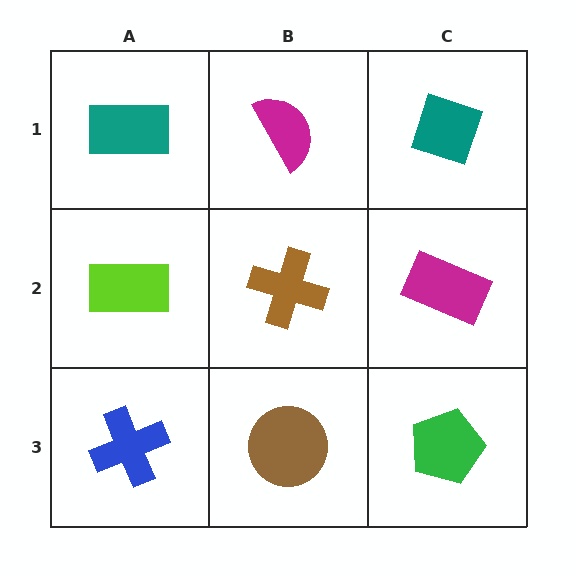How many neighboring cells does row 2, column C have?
3.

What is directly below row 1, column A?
A lime rectangle.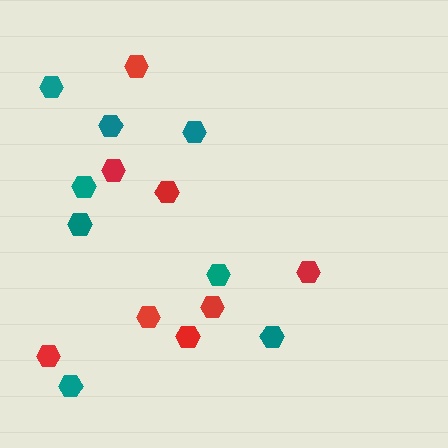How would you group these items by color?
There are 2 groups: one group of teal hexagons (8) and one group of red hexagons (8).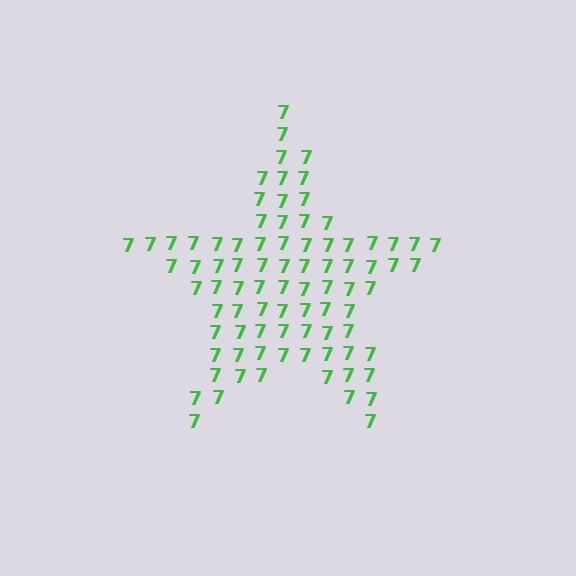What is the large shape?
The large shape is a star.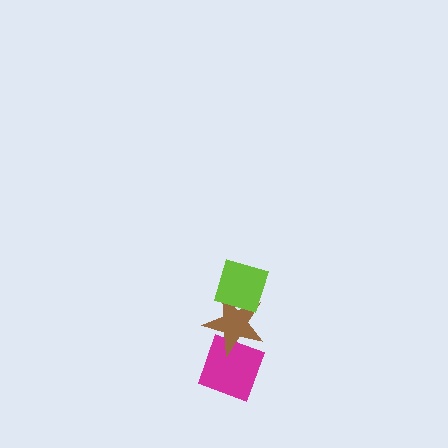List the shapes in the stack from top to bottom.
From top to bottom: the lime diamond, the brown star, the magenta diamond.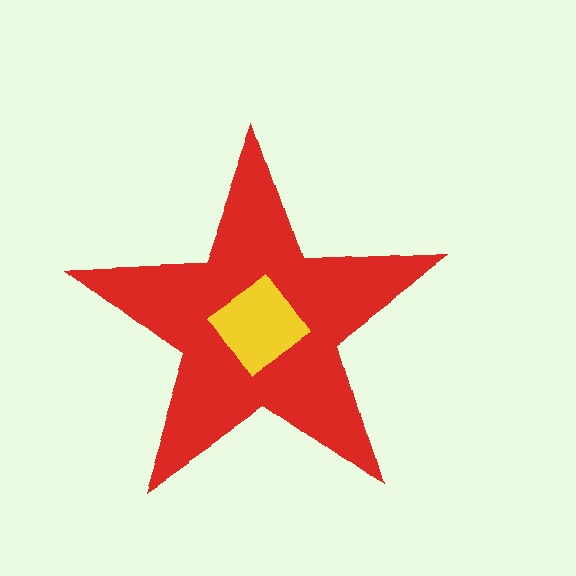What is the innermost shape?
The yellow diamond.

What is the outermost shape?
The red star.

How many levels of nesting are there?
2.